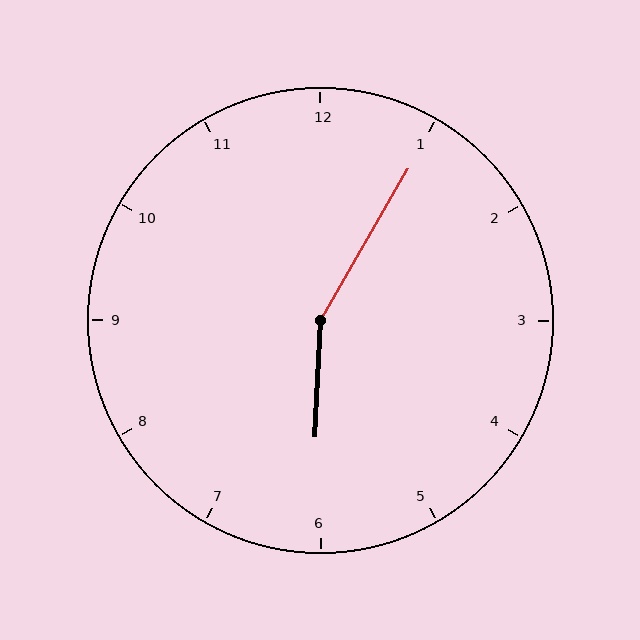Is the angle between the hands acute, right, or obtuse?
It is obtuse.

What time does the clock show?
6:05.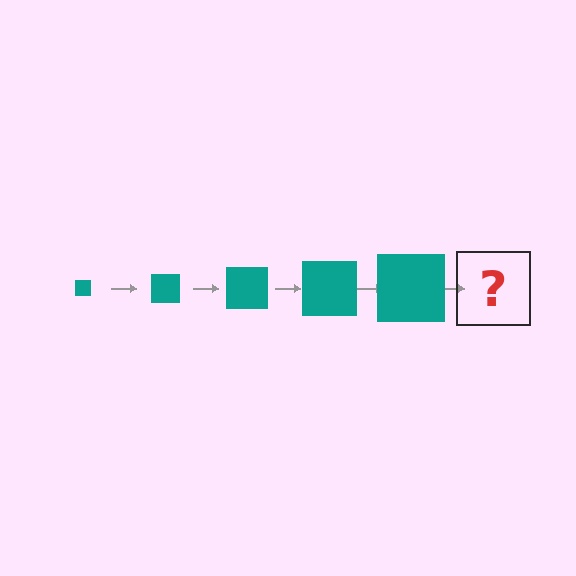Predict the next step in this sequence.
The next step is a teal square, larger than the previous one.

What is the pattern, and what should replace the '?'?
The pattern is that the square gets progressively larger each step. The '?' should be a teal square, larger than the previous one.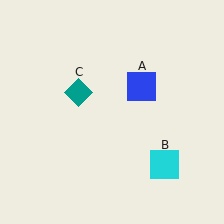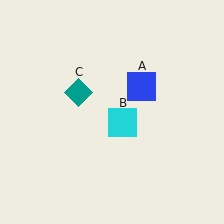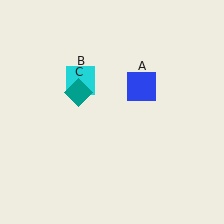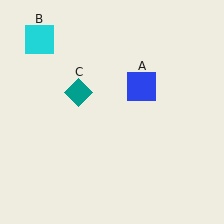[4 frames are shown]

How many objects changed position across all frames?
1 object changed position: cyan square (object B).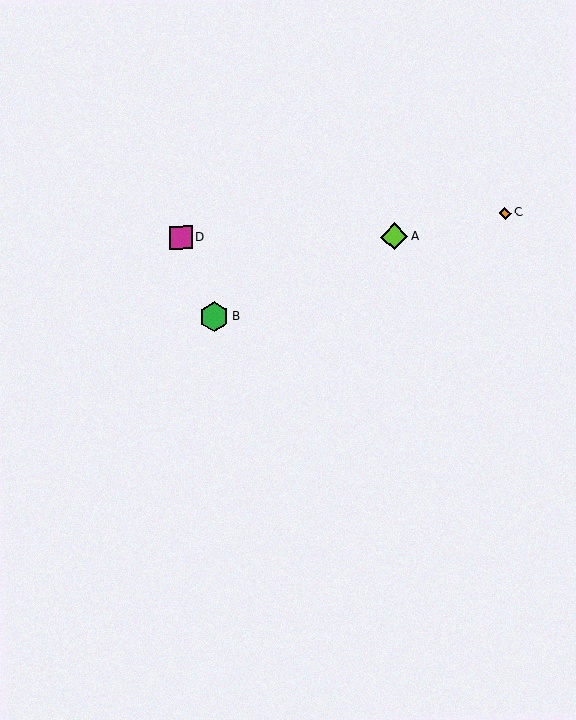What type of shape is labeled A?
Shape A is a lime diamond.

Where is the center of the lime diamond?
The center of the lime diamond is at (394, 237).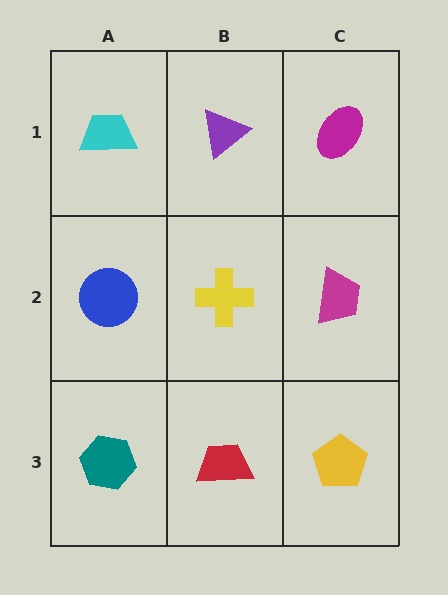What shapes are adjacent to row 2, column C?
A magenta ellipse (row 1, column C), a yellow pentagon (row 3, column C), a yellow cross (row 2, column B).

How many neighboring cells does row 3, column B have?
3.